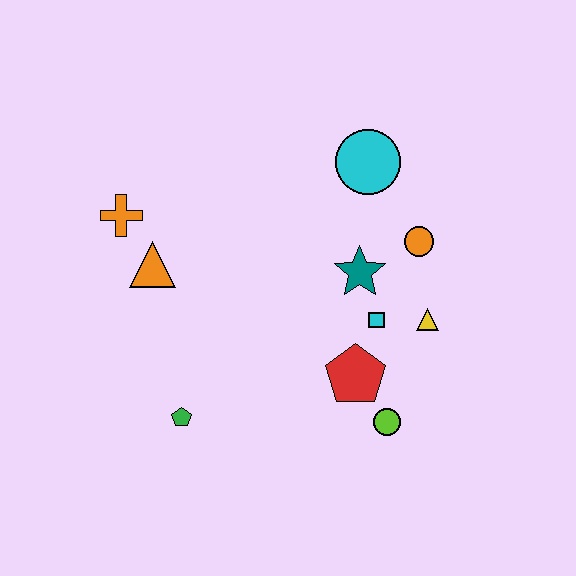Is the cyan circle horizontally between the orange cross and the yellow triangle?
Yes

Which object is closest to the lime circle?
The red pentagon is closest to the lime circle.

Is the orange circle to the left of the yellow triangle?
Yes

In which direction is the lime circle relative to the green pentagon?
The lime circle is to the right of the green pentagon.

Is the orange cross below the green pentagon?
No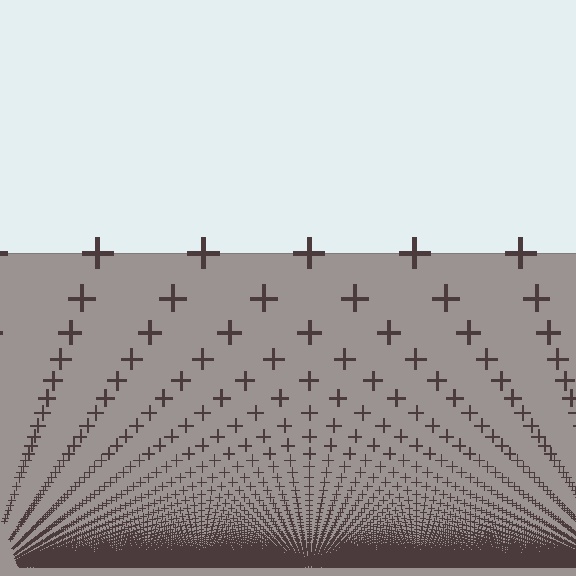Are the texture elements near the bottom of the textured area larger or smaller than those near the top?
Smaller. The gradient is inverted — elements near the bottom are smaller and denser.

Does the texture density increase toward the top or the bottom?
Density increases toward the bottom.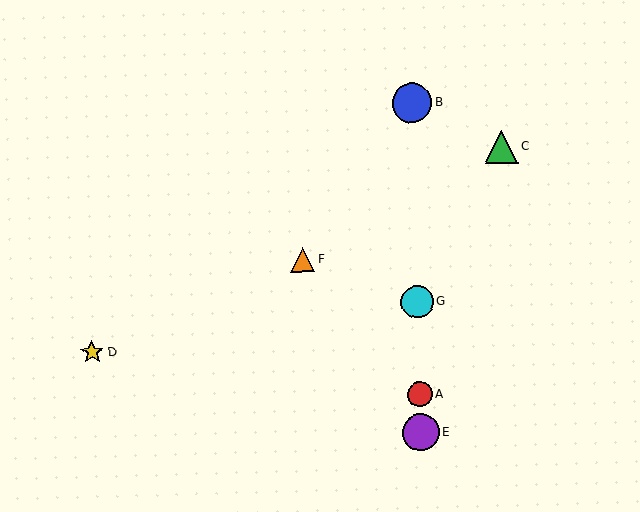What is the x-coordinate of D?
Object D is at x≈92.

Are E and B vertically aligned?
Yes, both are at x≈421.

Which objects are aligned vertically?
Objects A, B, E, G are aligned vertically.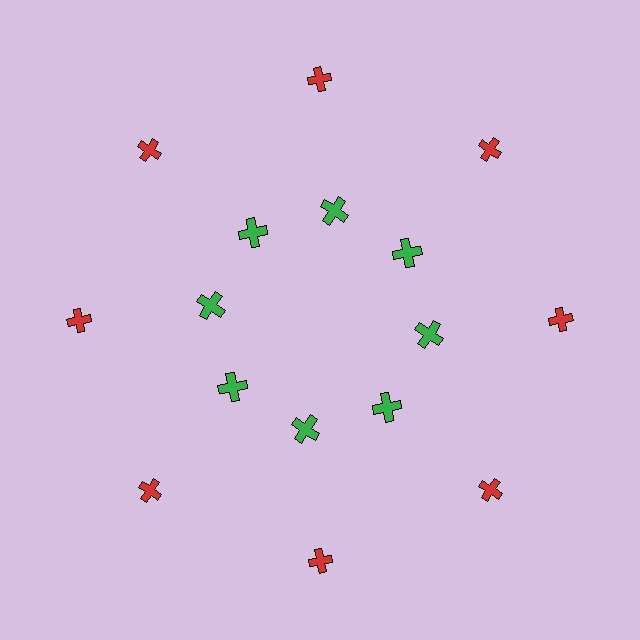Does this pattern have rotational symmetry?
Yes, this pattern has 8-fold rotational symmetry. It looks the same after rotating 45 degrees around the center.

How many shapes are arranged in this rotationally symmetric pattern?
There are 16 shapes, arranged in 8 groups of 2.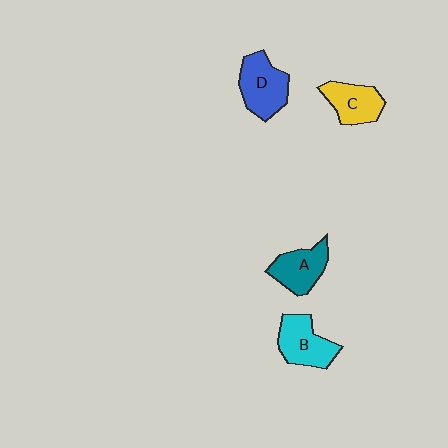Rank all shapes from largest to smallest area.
From largest to smallest: D (blue), B (cyan), A (teal), C (yellow).